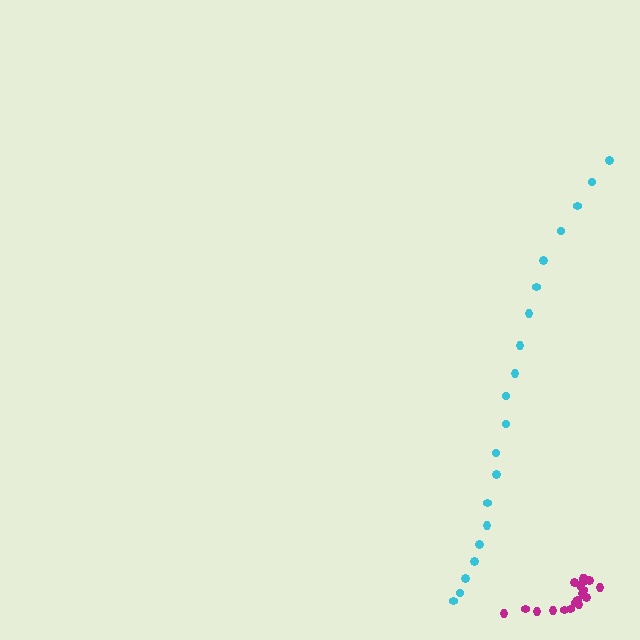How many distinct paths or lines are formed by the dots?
There are 2 distinct paths.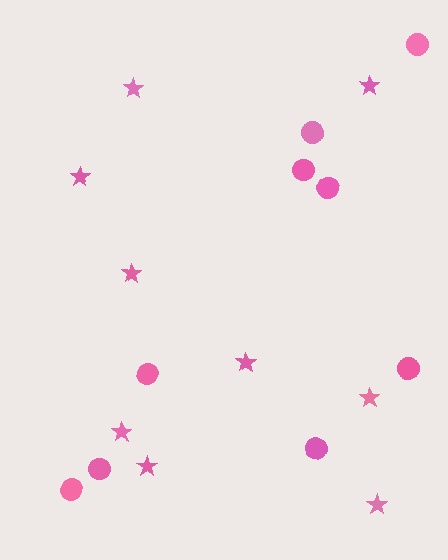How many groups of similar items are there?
There are 2 groups: one group of stars (9) and one group of circles (9).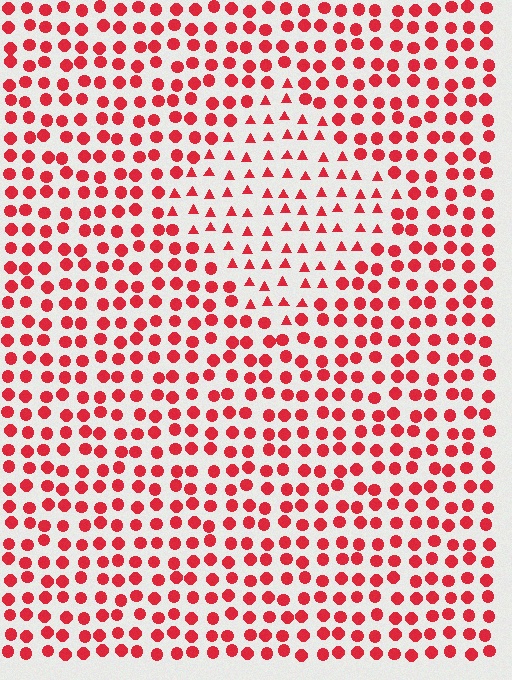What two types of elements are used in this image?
The image uses triangles inside the diamond region and circles outside it.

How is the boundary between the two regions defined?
The boundary is defined by a change in element shape: triangles inside vs. circles outside. All elements share the same color and spacing.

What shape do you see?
I see a diamond.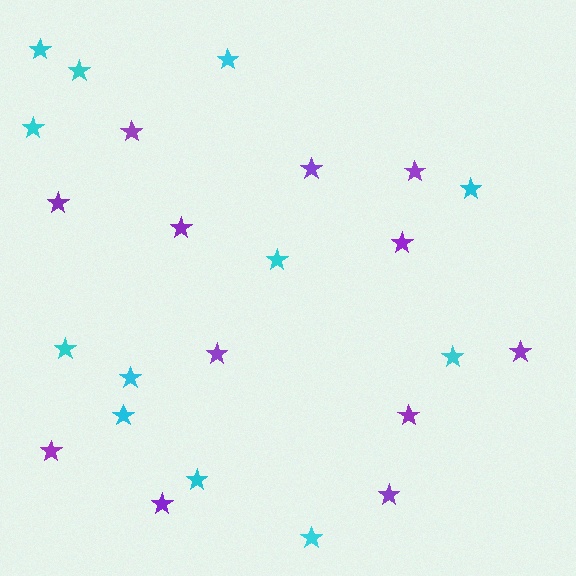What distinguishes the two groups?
There are 2 groups: one group of cyan stars (12) and one group of purple stars (12).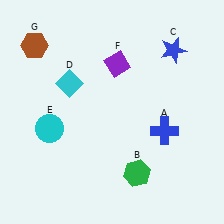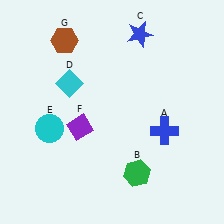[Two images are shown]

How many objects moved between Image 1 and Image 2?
3 objects moved between the two images.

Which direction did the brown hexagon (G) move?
The brown hexagon (G) moved right.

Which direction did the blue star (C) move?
The blue star (C) moved left.